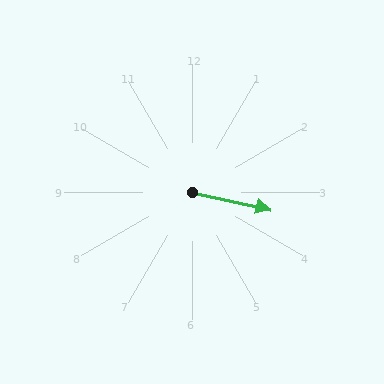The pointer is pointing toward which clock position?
Roughly 3 o'clock.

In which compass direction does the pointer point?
East.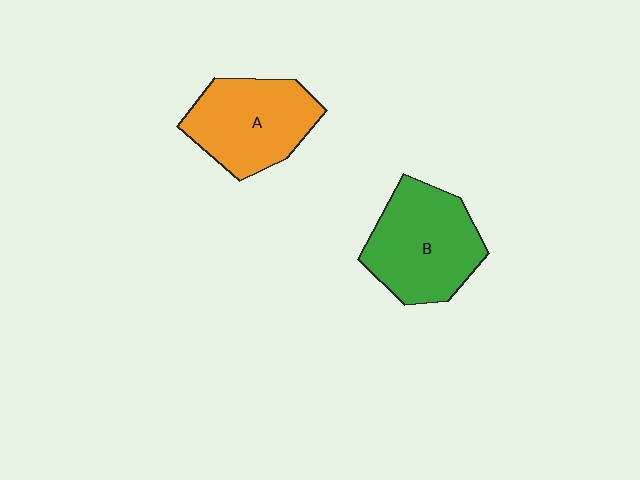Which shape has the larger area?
Shape B (green).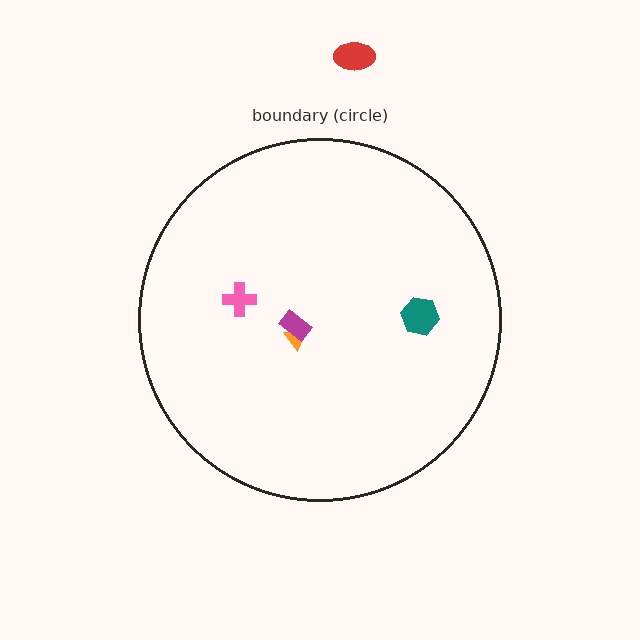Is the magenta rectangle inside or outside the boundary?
Inside.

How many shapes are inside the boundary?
4 inside, 1 outside.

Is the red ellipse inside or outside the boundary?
Outside.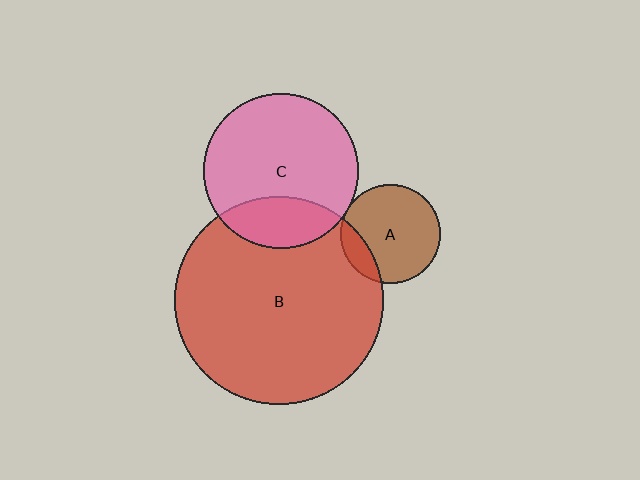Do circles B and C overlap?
Yes.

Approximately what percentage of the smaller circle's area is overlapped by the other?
Approximately 25%.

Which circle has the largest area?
Circle B (red).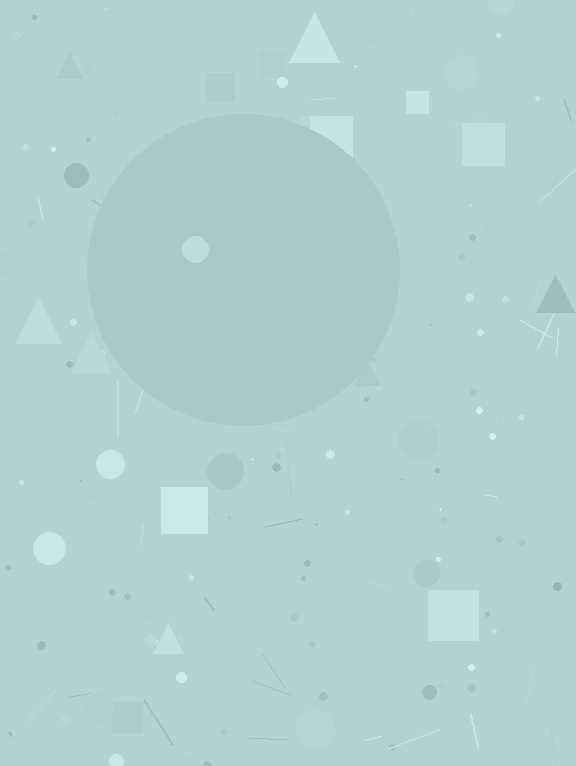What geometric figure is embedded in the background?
A circle is embedded in the background.